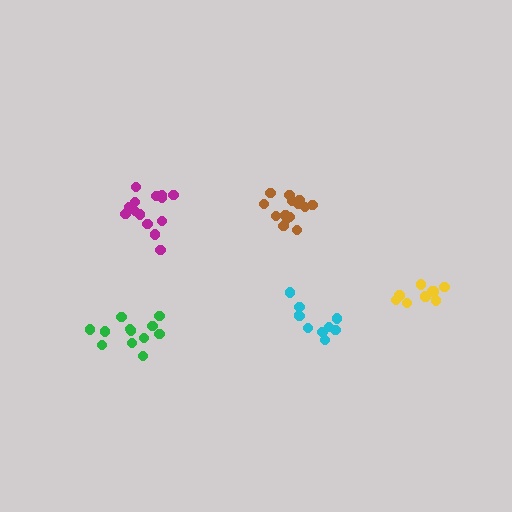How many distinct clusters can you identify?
There are 5 distinct clusters.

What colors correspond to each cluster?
The clusters are colored: cyan, brown, green, magenta, yellow.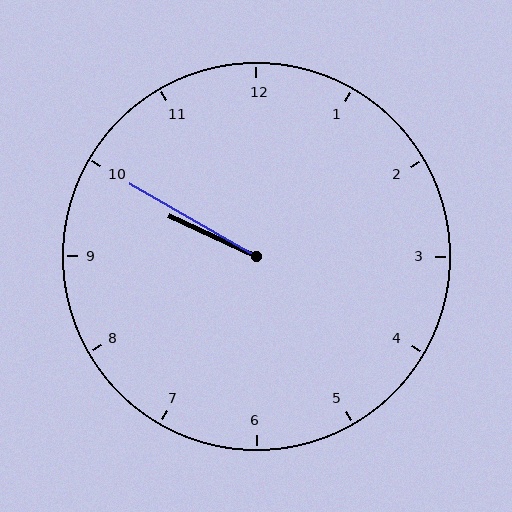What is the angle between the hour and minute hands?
Approximately 5 degrees.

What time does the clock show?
9:50.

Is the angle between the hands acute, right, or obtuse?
It is acute.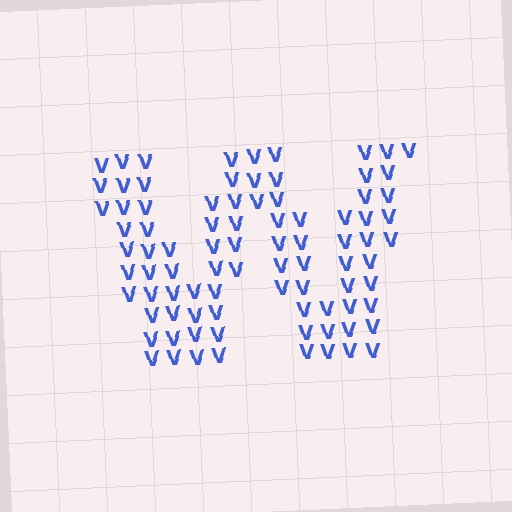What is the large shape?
The large shape is the letter W.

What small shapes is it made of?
It is made of small letter V's.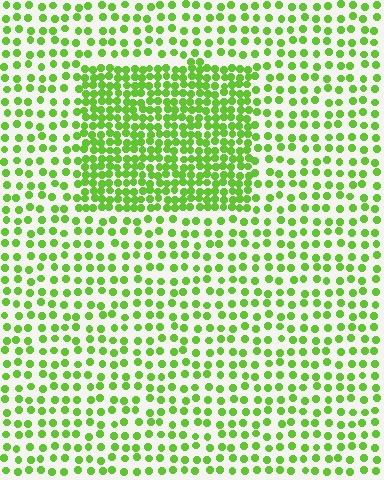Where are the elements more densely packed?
The elements are more densely packed inside the rectangle boundary.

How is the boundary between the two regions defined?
The boundary is defined by a change in element density (approximately 2.1x ratio). All elements are the same color, size, and shape.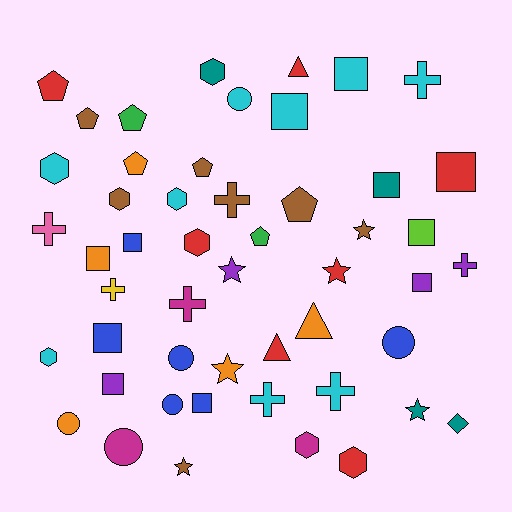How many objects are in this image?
There are 50 objects.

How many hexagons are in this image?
There are 8 hexagons.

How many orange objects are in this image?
There are 5 orange objects.